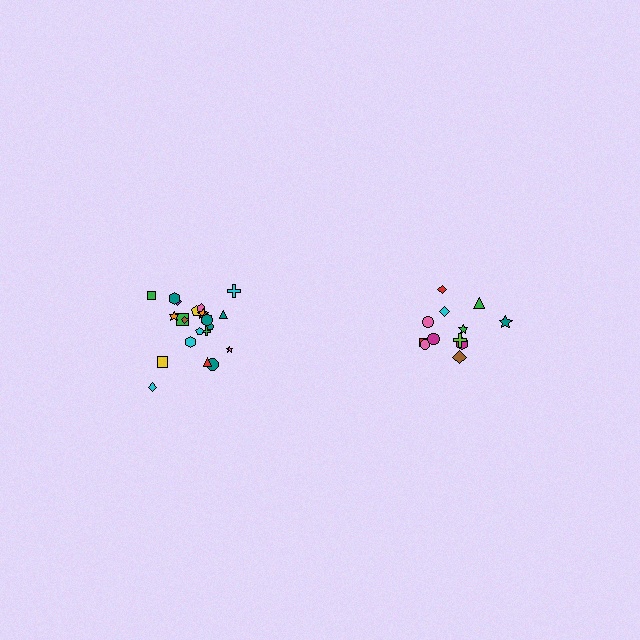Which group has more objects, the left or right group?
The left group.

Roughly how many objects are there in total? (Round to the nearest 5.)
Roughly 35 objects in total.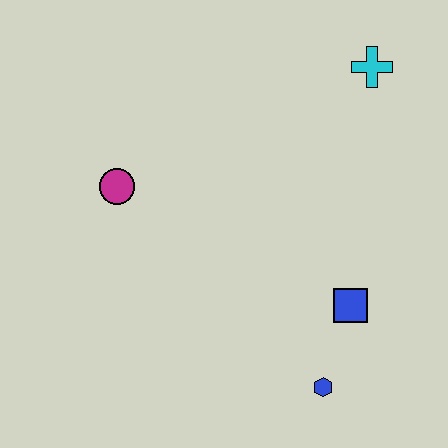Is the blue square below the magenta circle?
Yes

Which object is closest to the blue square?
The blue hexagon is closest to the blue square.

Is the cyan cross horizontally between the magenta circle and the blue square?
No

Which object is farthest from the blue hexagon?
The cyan cross is farthest from the blue hexagon.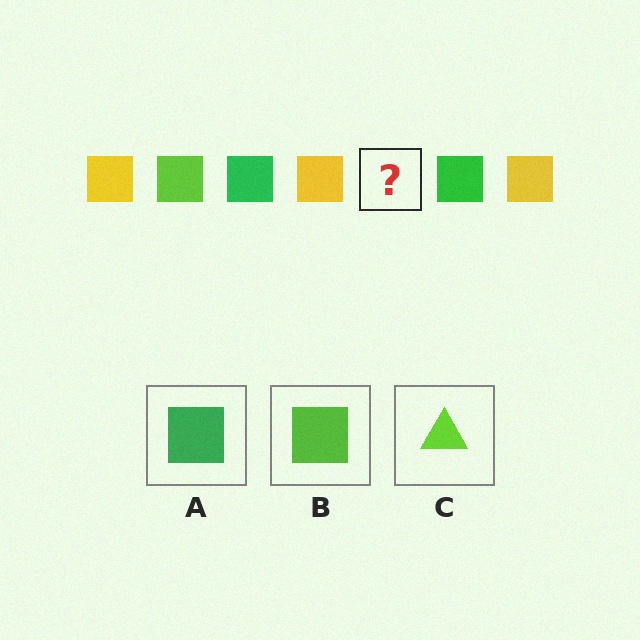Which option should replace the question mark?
Option B.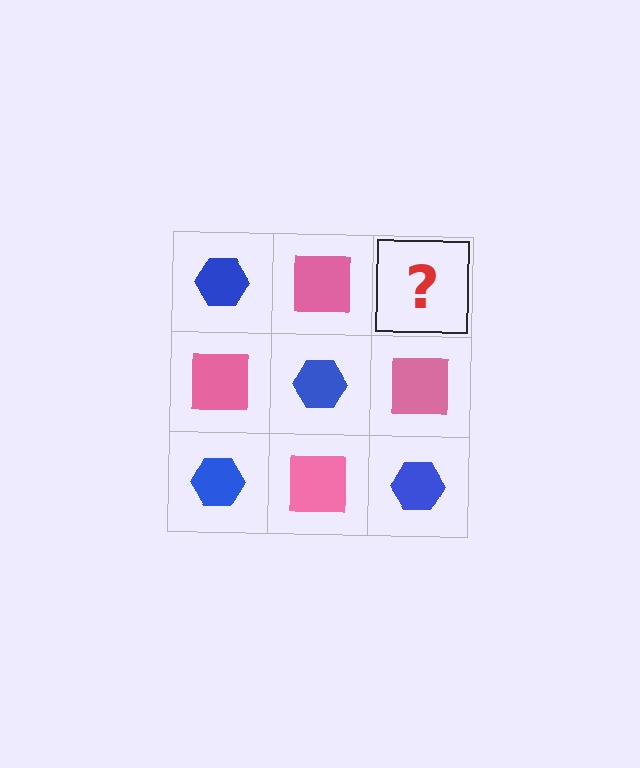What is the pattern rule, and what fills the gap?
The rule is that it alternates blue hexagon and pink square in a checkerboard pattern. The gap should be filled with a blue hexagon.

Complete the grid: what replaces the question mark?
The question mark should be replaced with a blue hexagon.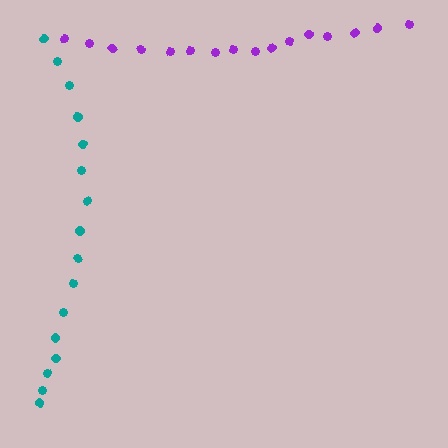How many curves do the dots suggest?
There are 2 distinct paths.